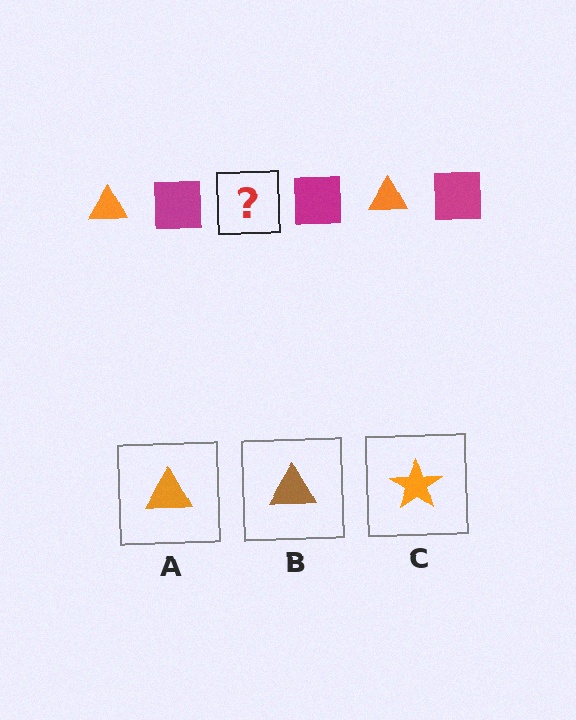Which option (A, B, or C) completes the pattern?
A.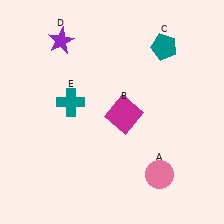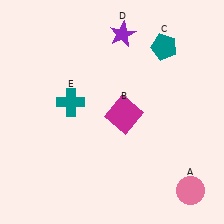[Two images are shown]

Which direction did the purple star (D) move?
The purple star (D) moved right.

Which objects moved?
The objects that moved are: the pink circle (A), the purple star (D).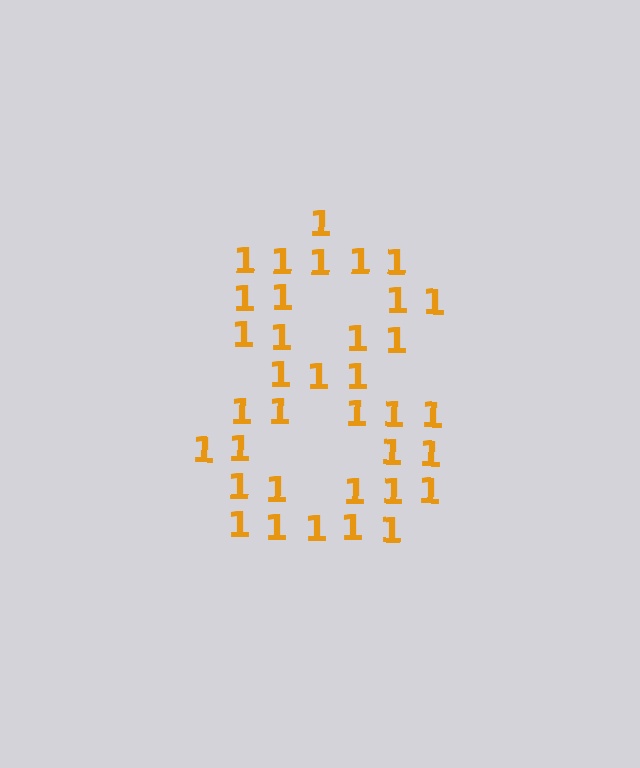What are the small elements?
The small elements are digit 1's.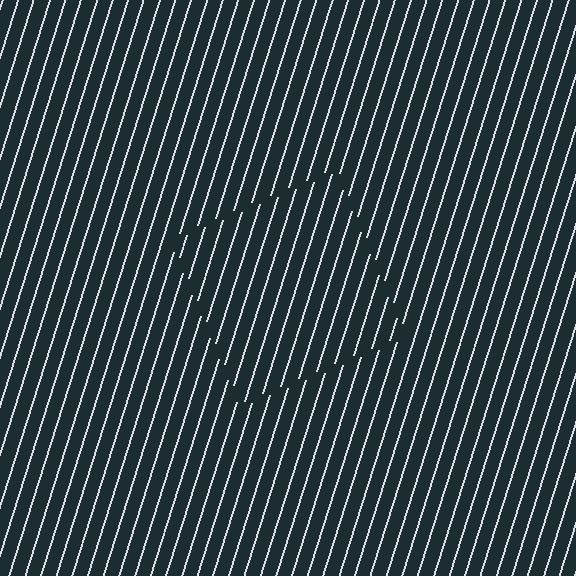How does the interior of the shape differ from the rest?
The interior of the shape contains the same grating, shifted by half a period — the contour is defined by the phase discontinuity where line-ends from the inner and outer gratings abut.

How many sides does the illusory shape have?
4 sides — the line-ends trace a square.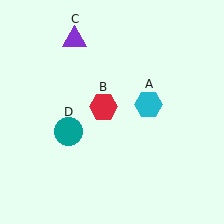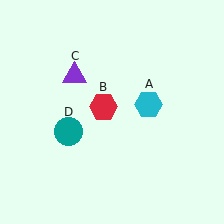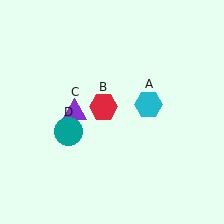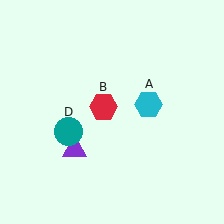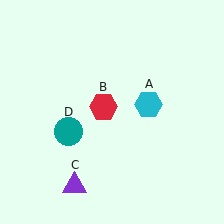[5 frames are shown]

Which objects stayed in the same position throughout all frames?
Cyan hexagon (object A) and red hexagon (object B) and teal circle (object D) remained stationary.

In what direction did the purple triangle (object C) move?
The purple triangle (object C) moved down.